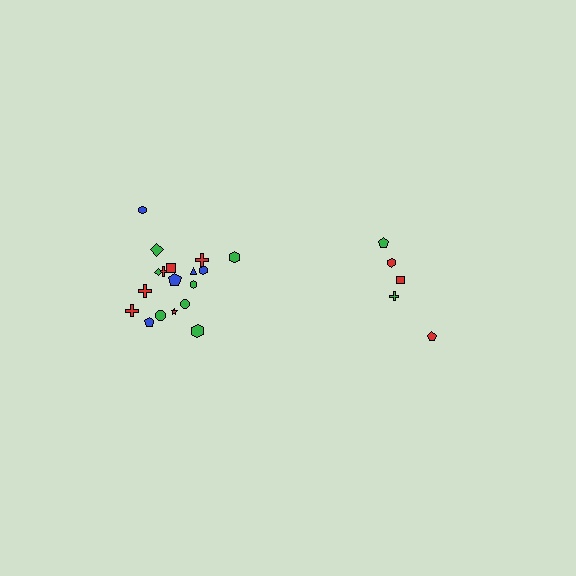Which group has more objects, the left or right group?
The left group.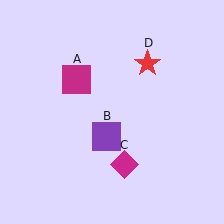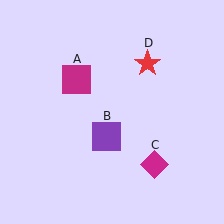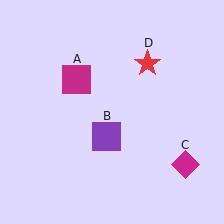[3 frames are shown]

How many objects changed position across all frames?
1 object changed position: magenta diamond (object C).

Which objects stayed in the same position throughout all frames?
Magenta square (object A) and purple square (object B) and red star (object D) remained stationary.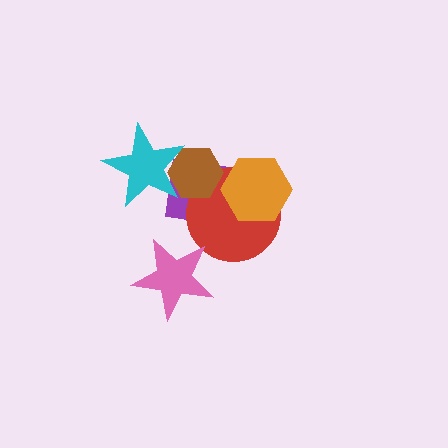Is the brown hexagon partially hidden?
Yes, it is partially covered by another shape.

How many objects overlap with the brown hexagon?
3 objects overlap with the brown hexagon.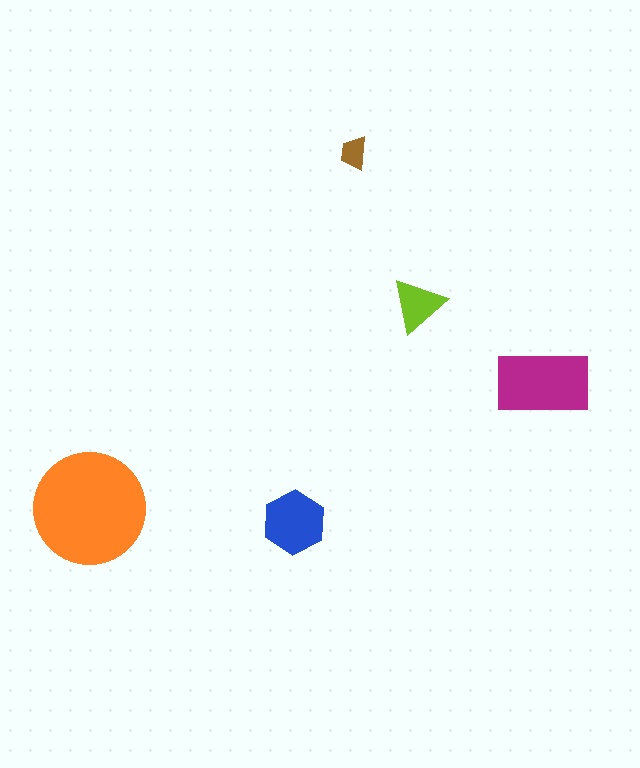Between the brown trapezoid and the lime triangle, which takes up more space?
The lime triangle.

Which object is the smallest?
The brown trapezoid.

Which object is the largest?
The orange circle.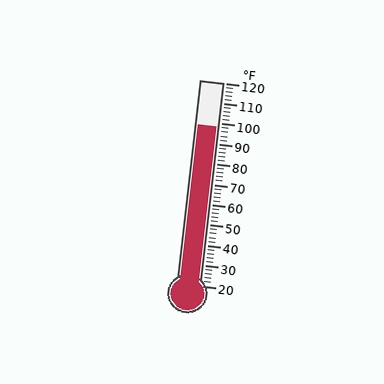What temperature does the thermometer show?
The thermometer shows approximately 98°F.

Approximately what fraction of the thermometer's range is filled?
The thermometer is filled to approximately 80% of its range.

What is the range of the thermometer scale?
The thermometer scale ranges from 20°F to 120°F.